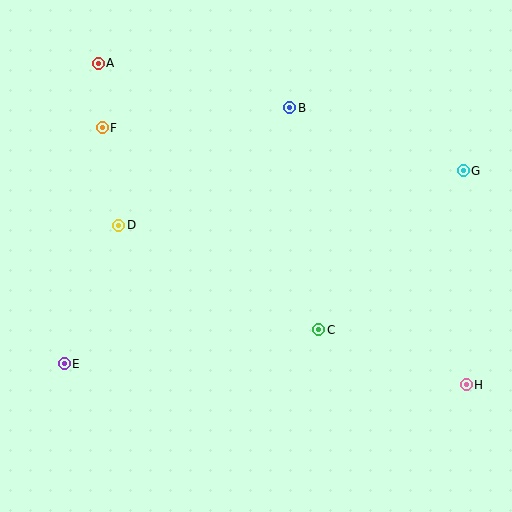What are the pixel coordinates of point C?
Point C is at (319, 330).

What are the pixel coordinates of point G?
Point G is at (463, 171).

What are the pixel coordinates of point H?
Point H is at (466, 385).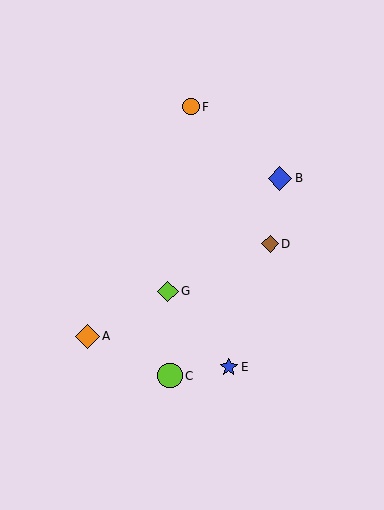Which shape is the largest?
The lime circle (labeled C) is the largest.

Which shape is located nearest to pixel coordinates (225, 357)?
The blue star (labeled E) at (229, 367) is nearest to that location.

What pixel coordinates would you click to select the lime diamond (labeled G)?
Click at (168, 291) to select the lime diamond G.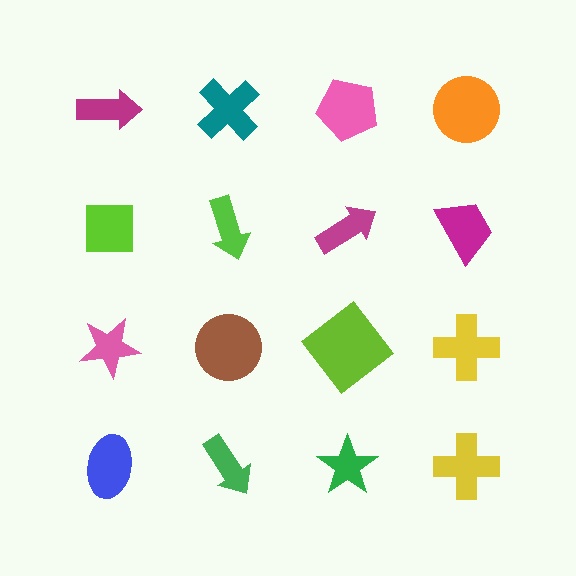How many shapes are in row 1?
4 shapes.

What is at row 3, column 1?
A pink star.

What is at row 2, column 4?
A magenta trapezoid.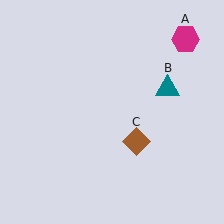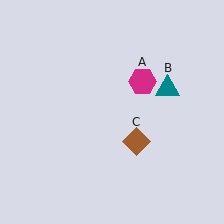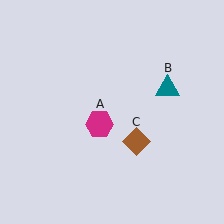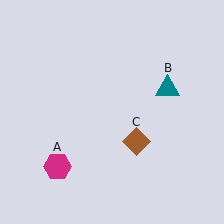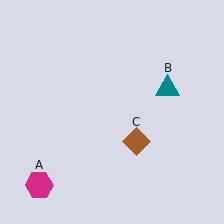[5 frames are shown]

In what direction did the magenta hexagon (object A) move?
The magenta hexagon (object A) moved down and to the left.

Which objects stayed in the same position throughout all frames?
Teal triangle (object B) and brown diamond (object C) remained stationary.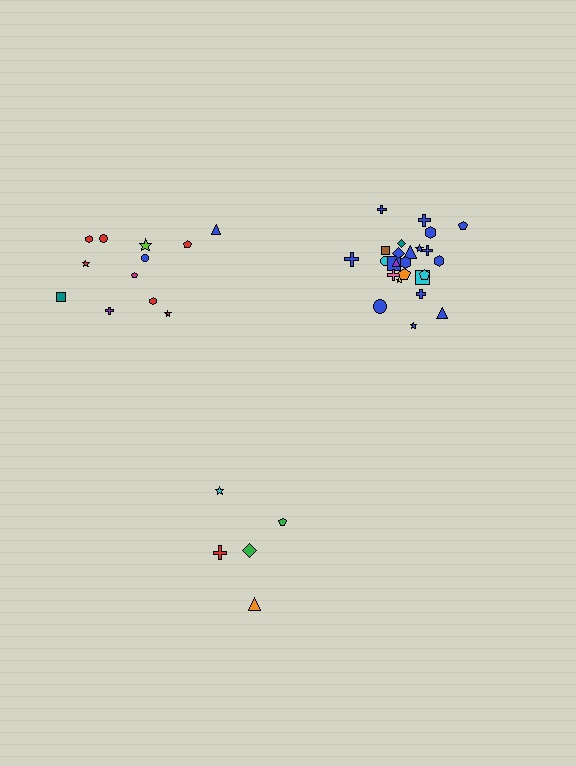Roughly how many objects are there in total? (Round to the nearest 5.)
Roughly 40 objects in total.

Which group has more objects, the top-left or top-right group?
The top-right group.